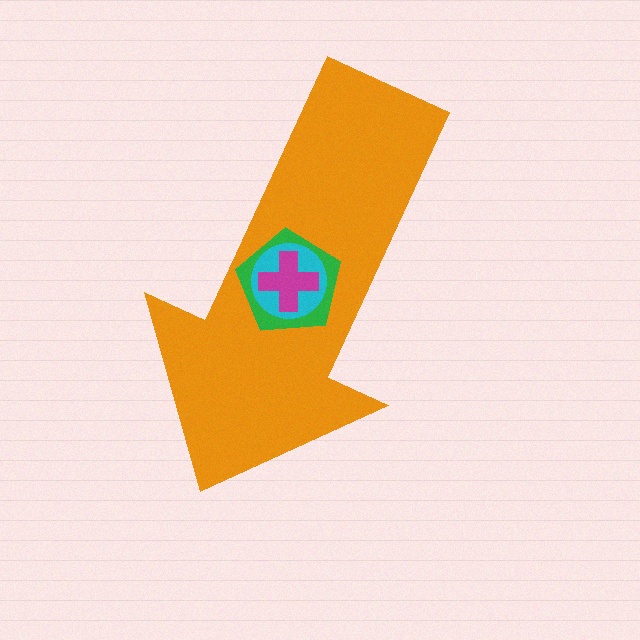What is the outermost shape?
The orange arrow.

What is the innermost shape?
The magenta cross.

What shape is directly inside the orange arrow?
The green pentagon.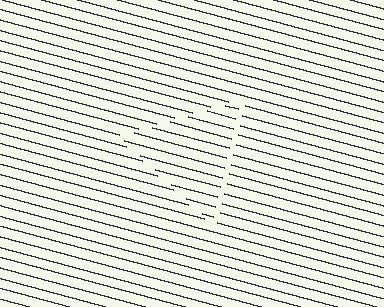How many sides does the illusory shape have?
3 sides — the line-ends trace a triangle.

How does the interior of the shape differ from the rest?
The interior of the shape contains the same grating, shifted by half a period — the contour is defined by the phase discontinuity where line-ends from the inner and outer gratings abut.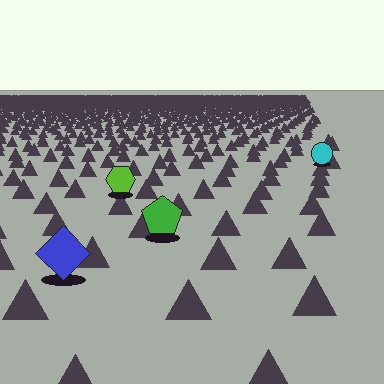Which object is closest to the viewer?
The blue diamond is closest. The texture marks near it are larger and more spread out.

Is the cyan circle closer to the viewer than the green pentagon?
No. The green pentagon is closer — you can tell from the texture gradient: the ground texture is coarser near it.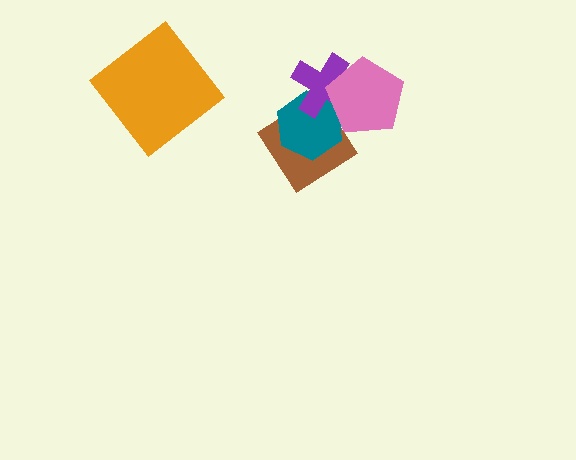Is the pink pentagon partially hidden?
No, no other shape covers it.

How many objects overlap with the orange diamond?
0 objects overlap with the orange diamond.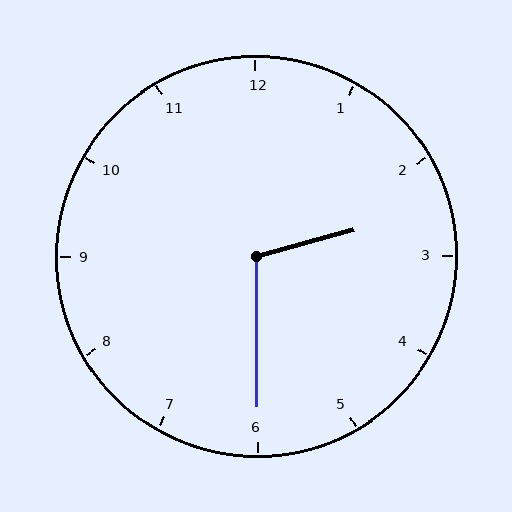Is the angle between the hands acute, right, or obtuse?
It is obtuse.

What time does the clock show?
2:30.